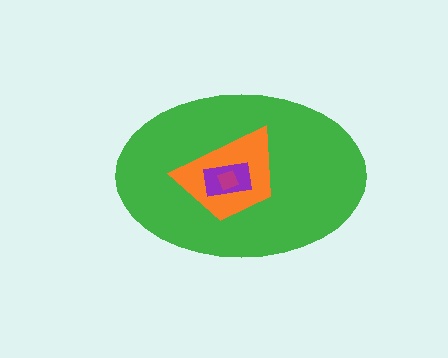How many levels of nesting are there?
4.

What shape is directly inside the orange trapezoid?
The purple rectangle.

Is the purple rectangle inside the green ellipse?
Yes.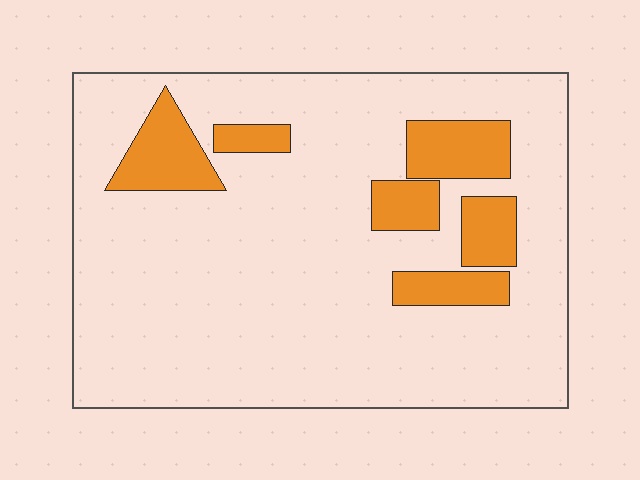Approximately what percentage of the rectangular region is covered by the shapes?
Approximately 15%.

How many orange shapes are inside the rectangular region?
6.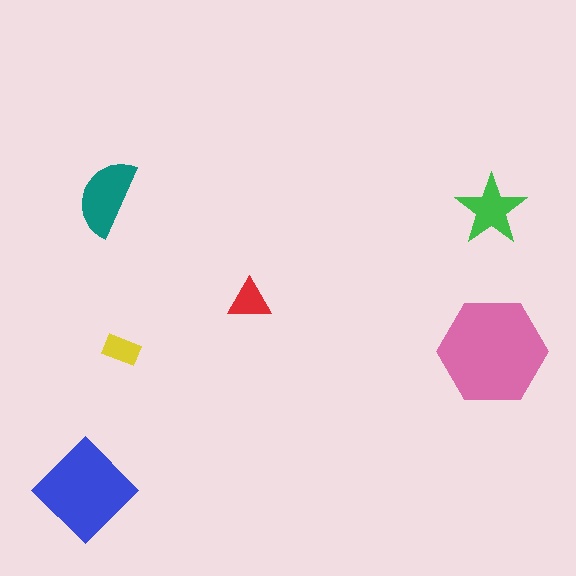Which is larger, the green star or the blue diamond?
The blue diamond.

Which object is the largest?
The pink hexagon.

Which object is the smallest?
The yellow rectangle.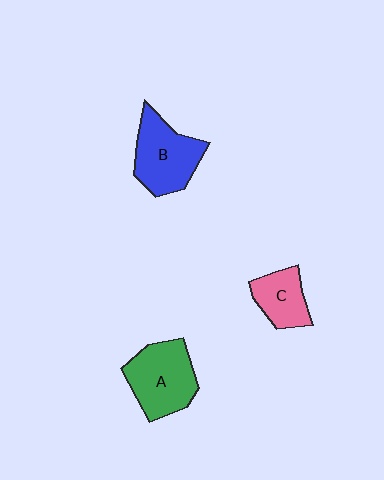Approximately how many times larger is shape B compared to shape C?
Approximately 1.5 times.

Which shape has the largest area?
Shape A (green).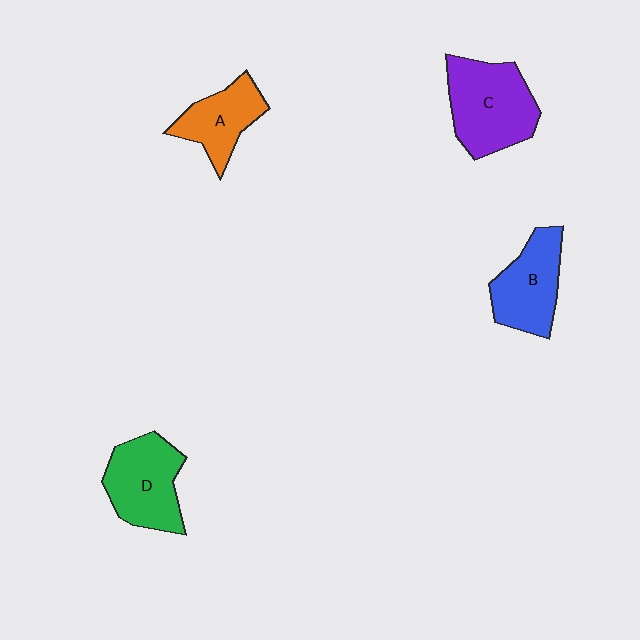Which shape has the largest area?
Shape C (purple).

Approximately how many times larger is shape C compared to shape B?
Approximately 1.3 times.